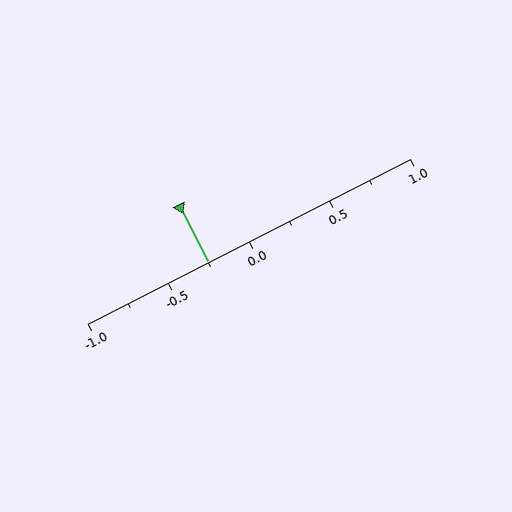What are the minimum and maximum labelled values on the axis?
The axis runs from -1.0 to 1.0.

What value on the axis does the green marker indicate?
The marker indicates approximately -0.25.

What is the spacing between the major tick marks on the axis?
The major ticks are spaced 0.5 apart.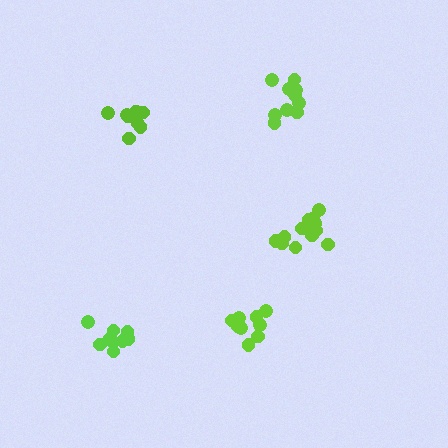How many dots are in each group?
Group 1: 9 dots, Group 2: 9 dots, Group 3: 10 dots, Group 4: 9 dots, Group 5: 14 dots (51 total).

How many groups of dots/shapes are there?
There are 5 groups.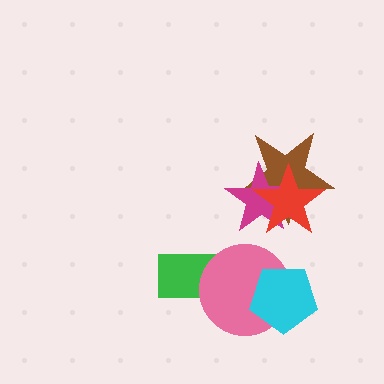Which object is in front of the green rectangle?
The pink circle is in front of the green rectangle.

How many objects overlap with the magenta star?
2 objects overlap with the magenta star.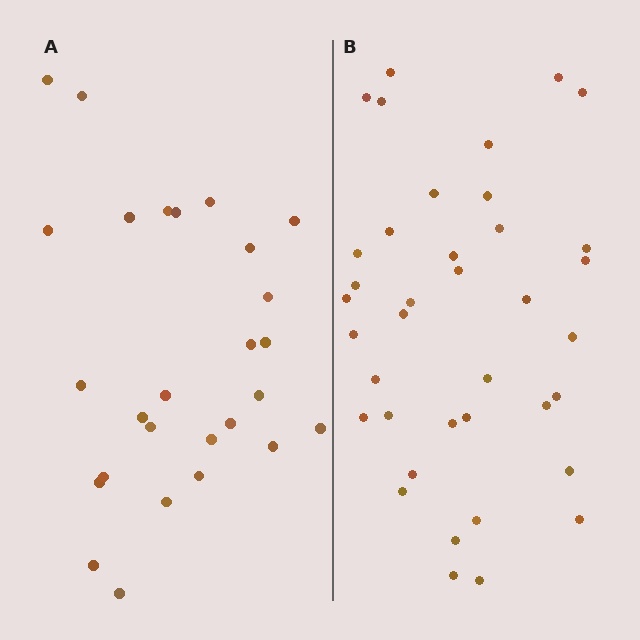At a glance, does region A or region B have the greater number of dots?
Region B (the right region) has more dots.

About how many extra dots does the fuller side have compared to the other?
Region B has roughly 12 or so more dots than region A.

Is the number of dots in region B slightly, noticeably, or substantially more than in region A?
Region B has noticeably more, but not dramatically so. The ratio is roughly 1.4 to 1.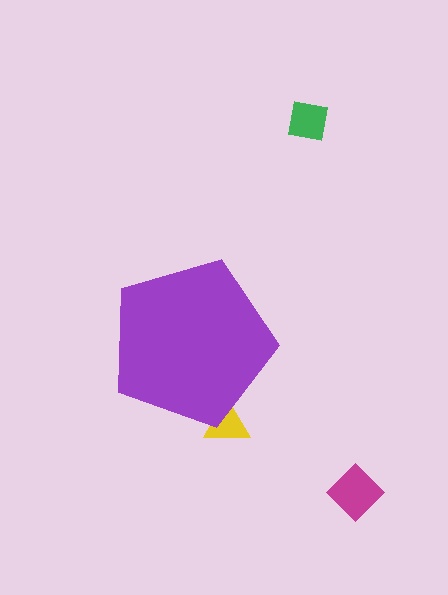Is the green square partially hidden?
No, the green square is fully visible.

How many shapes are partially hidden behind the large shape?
1 shape is partially hidden.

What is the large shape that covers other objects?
A purple pentagon.